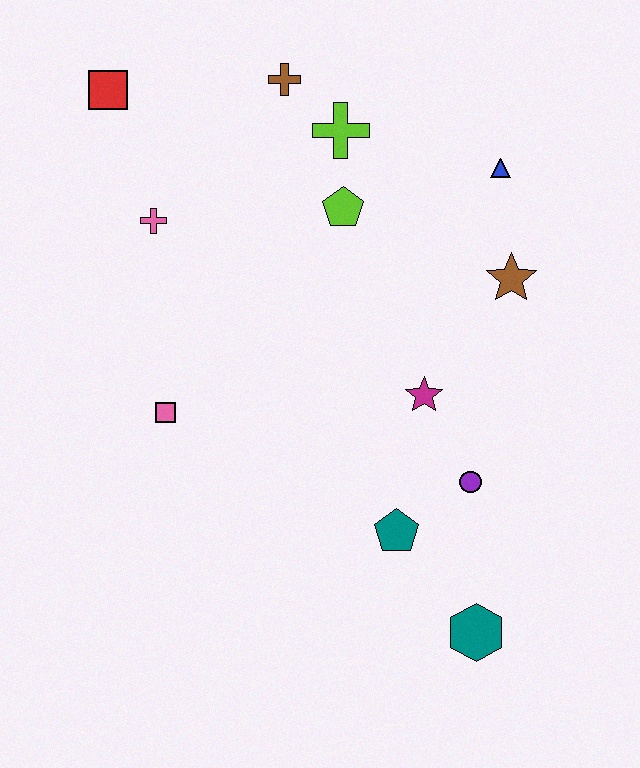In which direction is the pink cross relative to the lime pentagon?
The pink cross is to the left of the lime pentagon.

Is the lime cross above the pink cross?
Yes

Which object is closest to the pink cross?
The red square is closest to the pink cross.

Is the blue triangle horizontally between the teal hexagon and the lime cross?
No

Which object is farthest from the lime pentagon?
The teal hexagon is farthest from the lime pentagon.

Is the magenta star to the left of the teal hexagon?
Yes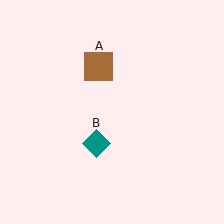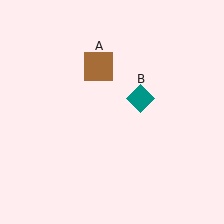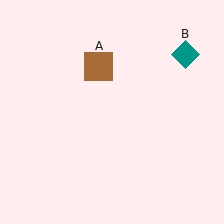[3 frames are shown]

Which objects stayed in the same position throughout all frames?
Brown square (object A) remained stationary.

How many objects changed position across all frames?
1 object changed position: teal diamond (object B).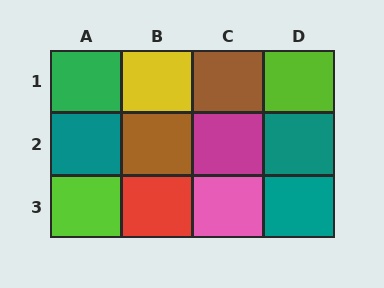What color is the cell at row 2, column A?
Teal.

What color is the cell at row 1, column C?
Brown.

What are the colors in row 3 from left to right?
Lime, red, pink, teal.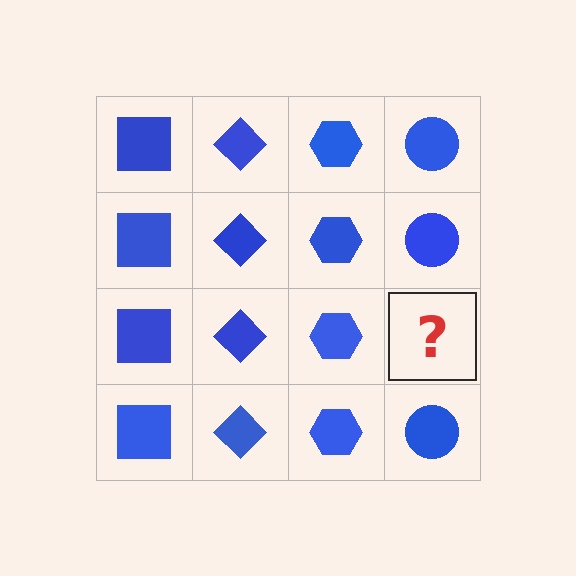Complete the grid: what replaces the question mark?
The question mark should be replaced with a blue circle.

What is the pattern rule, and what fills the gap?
The rule is that each column has a consistent shape. The gap should be filled with a blue circle.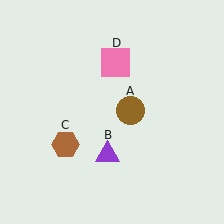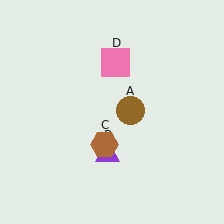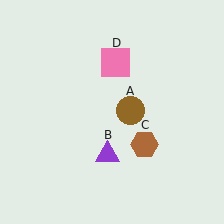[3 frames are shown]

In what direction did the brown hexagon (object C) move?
The brown hexagon (object C) moved right.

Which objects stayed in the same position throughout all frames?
Brown circle (object A) and purple triangle (object B) and pink square (object D) remained stationary.